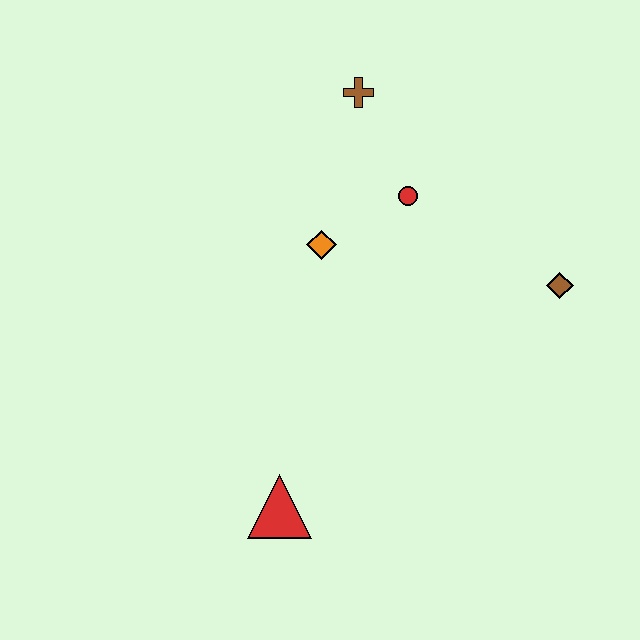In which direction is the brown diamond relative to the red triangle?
The brown diamond is to the right of the red triangle.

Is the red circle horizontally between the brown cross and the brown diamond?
Yes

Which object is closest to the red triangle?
The orange diamond is closest to the red triangle.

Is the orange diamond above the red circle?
No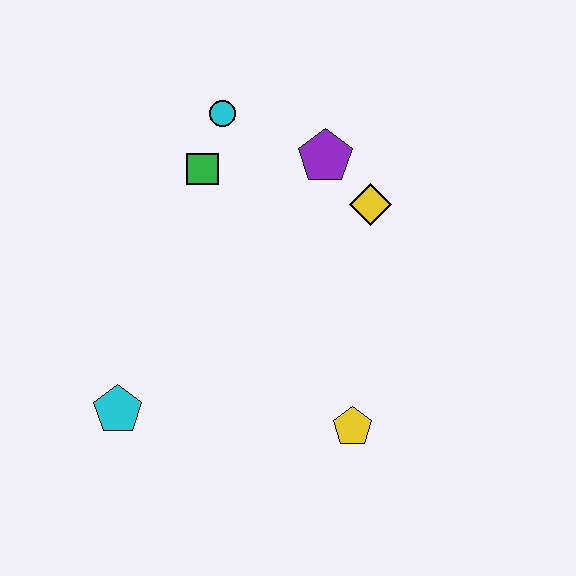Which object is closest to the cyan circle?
The green square is closest to the cyan circle.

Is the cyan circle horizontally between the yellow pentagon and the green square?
Yes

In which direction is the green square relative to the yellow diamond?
The green square is to the left of the yellow diamond.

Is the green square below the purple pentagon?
Yes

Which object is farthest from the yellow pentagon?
The cyan circle is farthest from the yellow pentagon.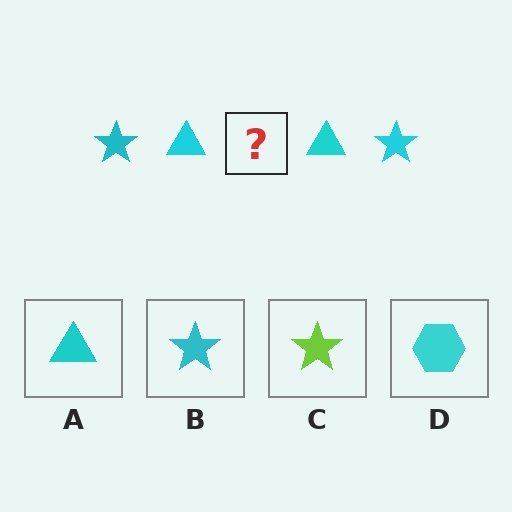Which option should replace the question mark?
Option B.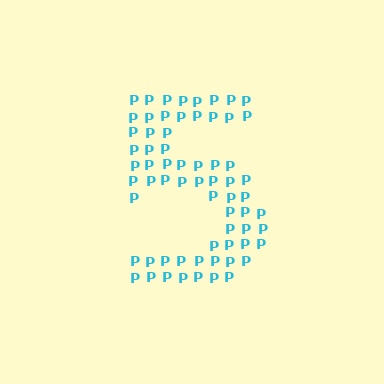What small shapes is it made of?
It is made of small letter P's.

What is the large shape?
The large shape is the digit 5.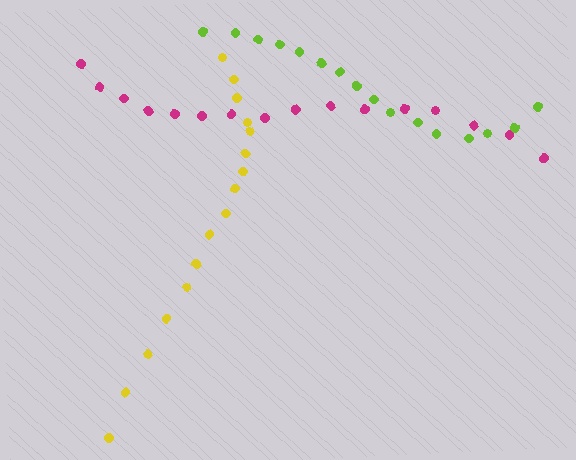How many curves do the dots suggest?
There are 3 distinct paths.